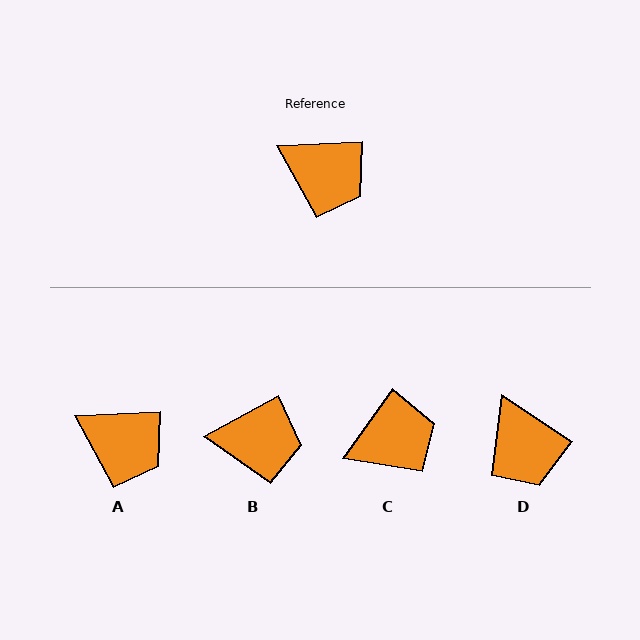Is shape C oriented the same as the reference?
No, it is off by about 52 degrees.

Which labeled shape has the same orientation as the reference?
A.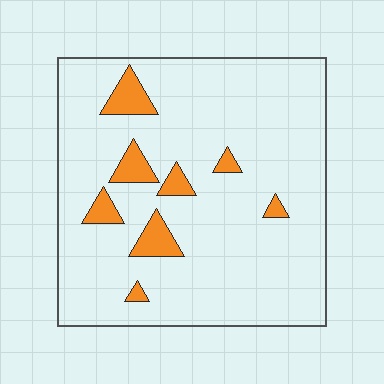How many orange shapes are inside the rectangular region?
8.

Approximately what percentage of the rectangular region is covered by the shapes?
Approximately 10%.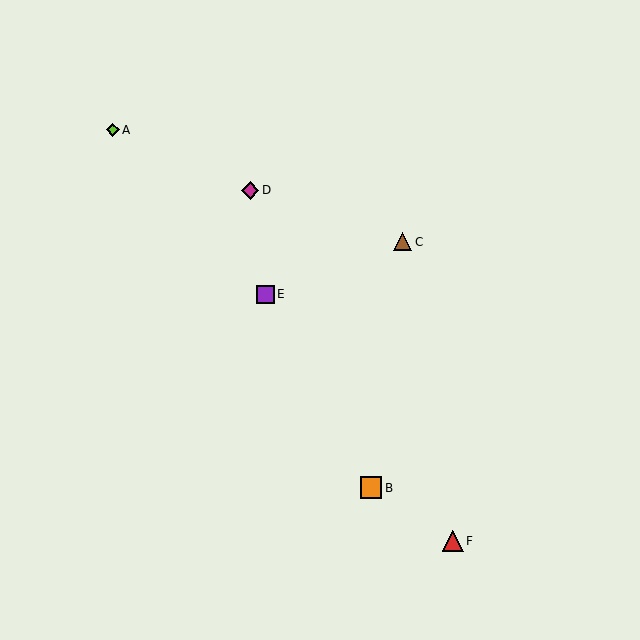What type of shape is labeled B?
Shape B is an orange square.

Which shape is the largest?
The orange square (labeled B) is the largest.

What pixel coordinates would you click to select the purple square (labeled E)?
Click at (265, 294) to select the purple square E.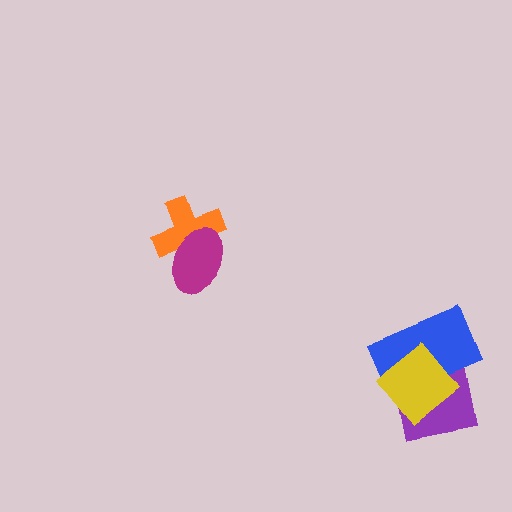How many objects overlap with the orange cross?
1 object overlaps with the orange cross.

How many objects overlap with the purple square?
2 objects overlap with the purple square.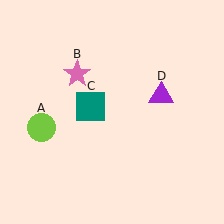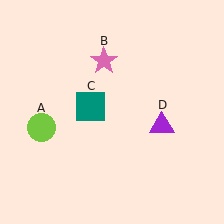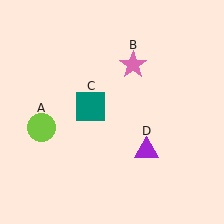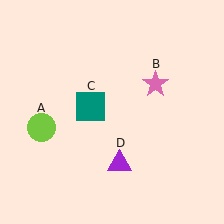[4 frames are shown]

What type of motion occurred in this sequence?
The pink star (object B), purple triangle (object D) rotated clockwise around the center of the scene.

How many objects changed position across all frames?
2 objects changed position: pink star (object B), purple triangle (object D).